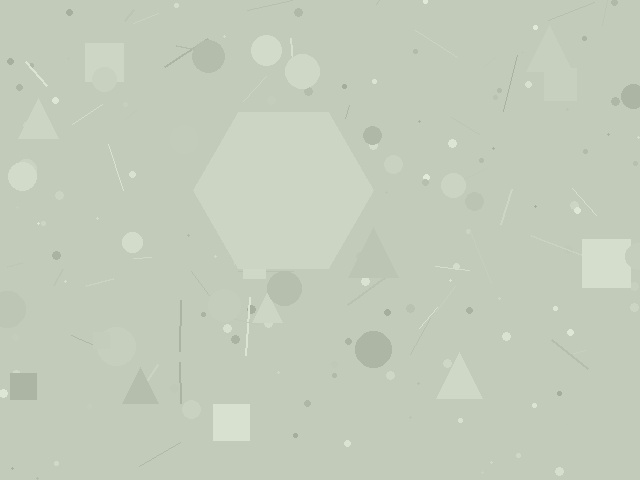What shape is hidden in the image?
A hexagon is hidden in the image.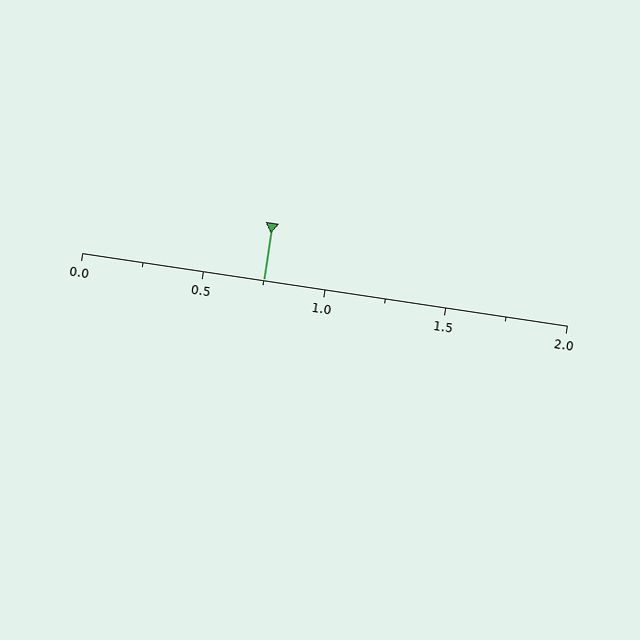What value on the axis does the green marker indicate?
The marker indicates approximately 0.75.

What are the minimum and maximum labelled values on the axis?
The axis runs from 0.0 to 2.0.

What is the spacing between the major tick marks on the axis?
The major ticks are spaced 0.5 apart.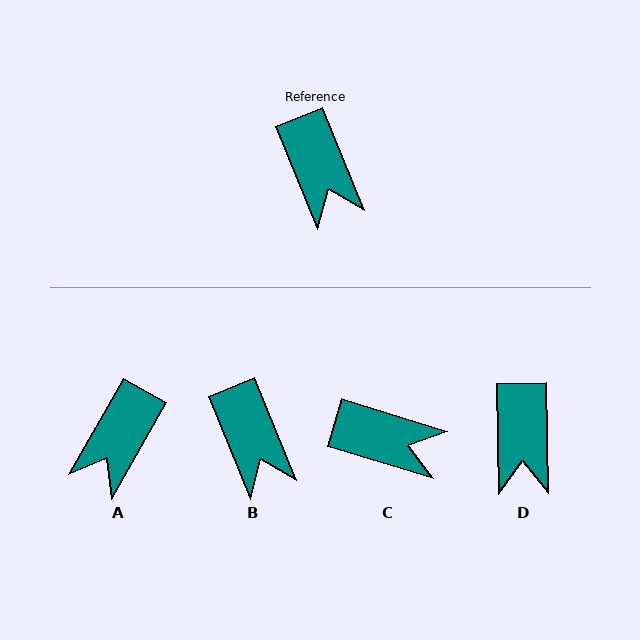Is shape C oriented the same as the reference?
No, it is off by about 51 degrees.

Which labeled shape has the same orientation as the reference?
B.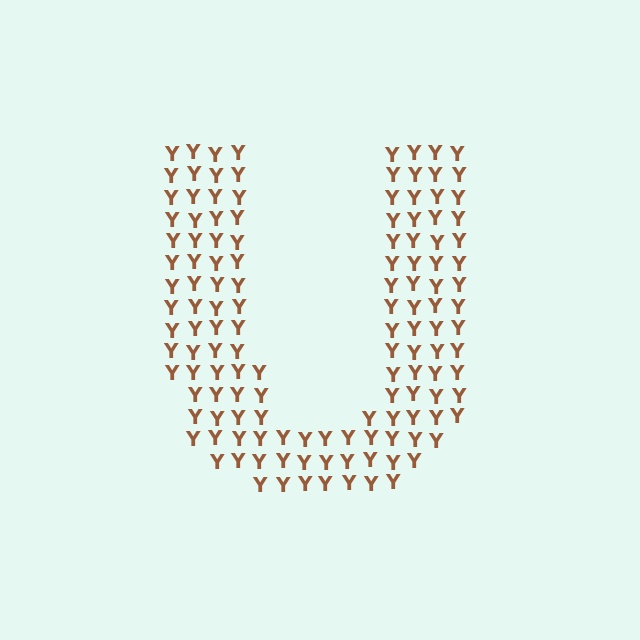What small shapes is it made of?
It is made of small letter Y's.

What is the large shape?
The large shape is the letter U.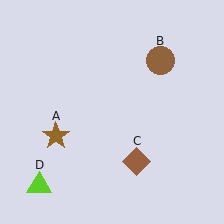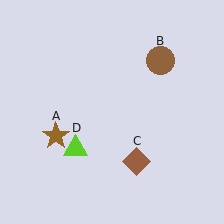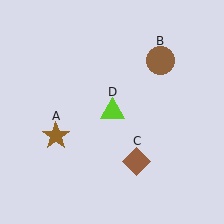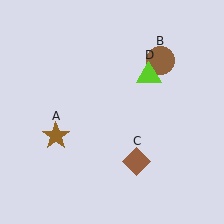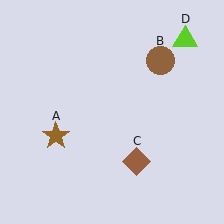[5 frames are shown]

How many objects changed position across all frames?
1 object changed position: lime triangle (object D).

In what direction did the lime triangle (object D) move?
The lime triangle (object D) moved up and to the right.